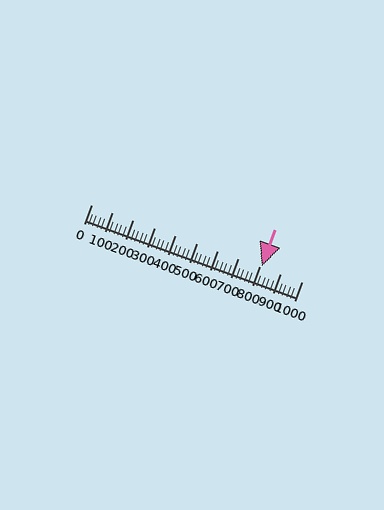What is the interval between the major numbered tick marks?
The major tick marks are spaced 100 units apart.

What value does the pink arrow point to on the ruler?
The pink arrow points to approximately 811.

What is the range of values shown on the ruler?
The ruler shows values from 0 to 1000.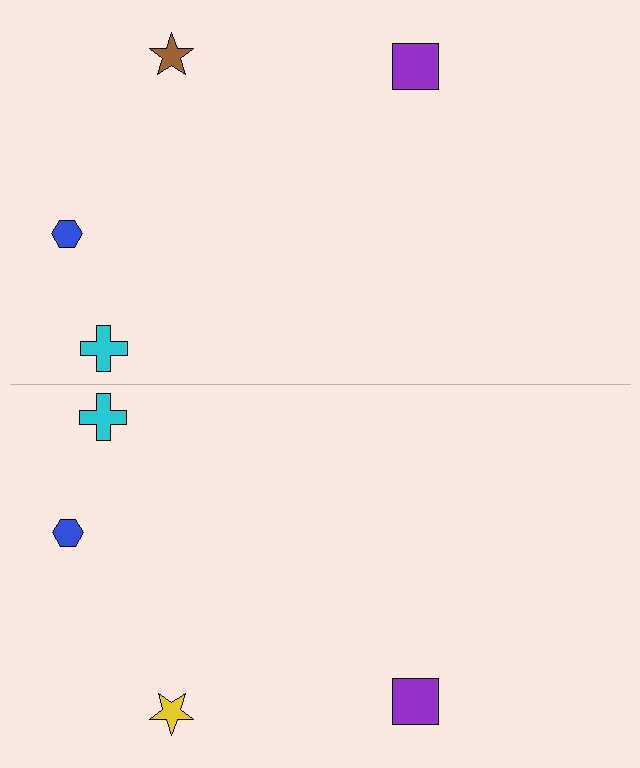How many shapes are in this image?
There are 8 shapes in this image.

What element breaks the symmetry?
The yellow star on the bottom side breaks the symmetry — its mirror counterpart is brown.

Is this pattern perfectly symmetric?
No, the pattern is not perfectly symmetric. The yellow star on the bottom side breaks the symmetry — its mirror counterpart is brown.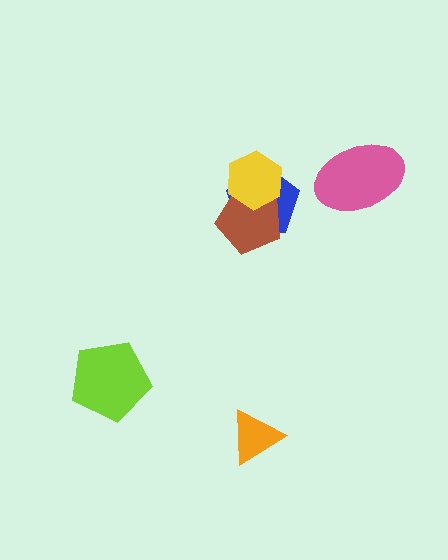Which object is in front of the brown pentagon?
The yellow hexagon is in front of the brown pentagon.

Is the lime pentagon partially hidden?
No, no other shape covers it.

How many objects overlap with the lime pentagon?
0 objects overlap with the lime pentagon.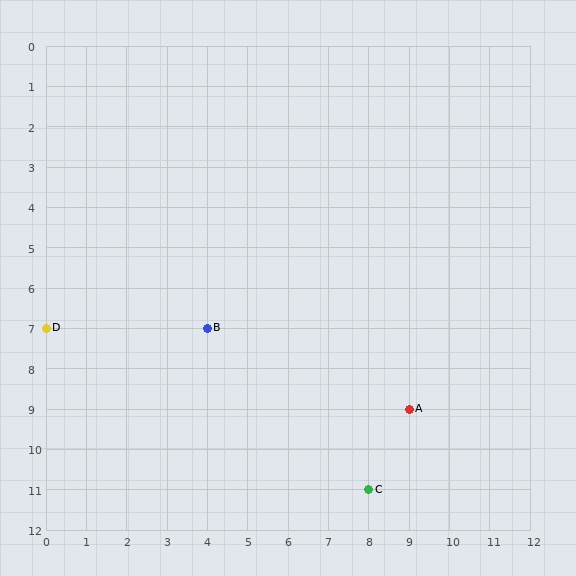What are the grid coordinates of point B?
Point B is at grid coordinates (4, 7).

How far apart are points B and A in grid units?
Points B and A are 5 columns and 2 rows apart (about 5.4 grid units diagonally).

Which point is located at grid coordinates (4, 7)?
Point B is at (4, 7).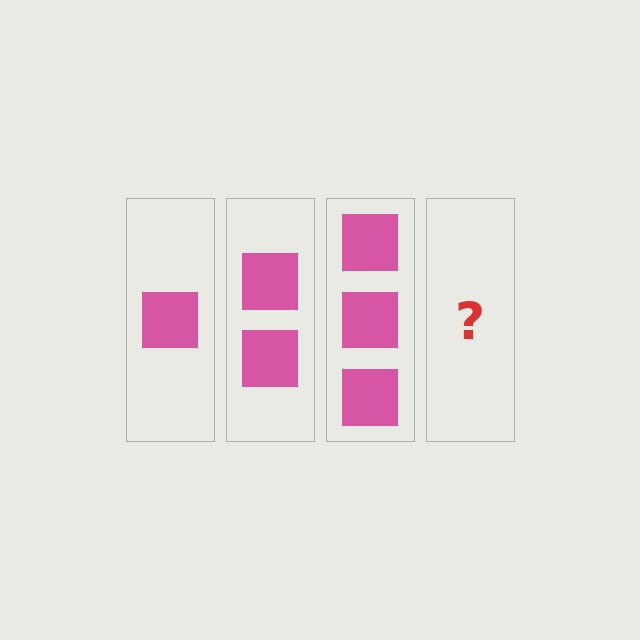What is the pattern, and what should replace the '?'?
The pattern is that each step adds one more square. The '?' should be 4 squares.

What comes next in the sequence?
The next element should be 4 squares.